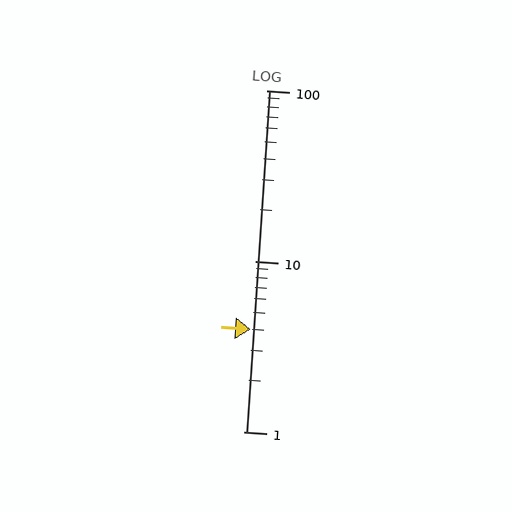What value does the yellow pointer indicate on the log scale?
The pointer indicates approximately 4.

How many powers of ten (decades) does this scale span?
The scale spans 2 decades, from 1 to 100.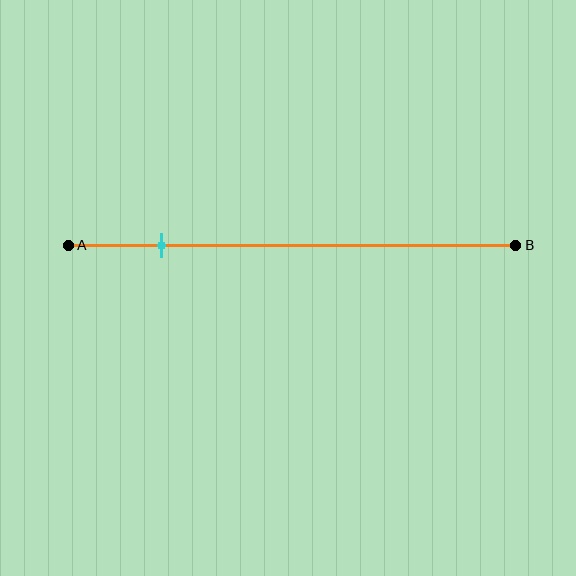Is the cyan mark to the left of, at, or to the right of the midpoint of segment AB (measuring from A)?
The cyan mark is to the left of the midpoint of segment AB.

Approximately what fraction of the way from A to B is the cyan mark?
The cyan mark is approximately 20% of the way from A to B.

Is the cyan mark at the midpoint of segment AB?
No, the mark is at about 20% from A, not at the 50% midpoint.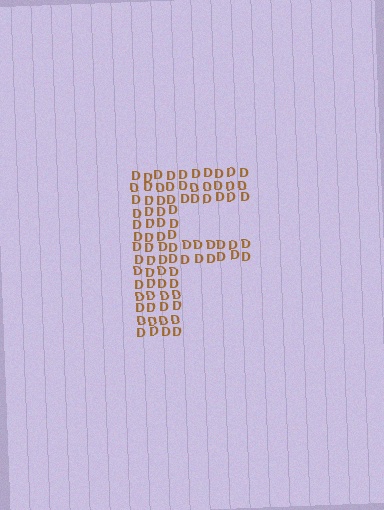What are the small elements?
The small elements are letter D's.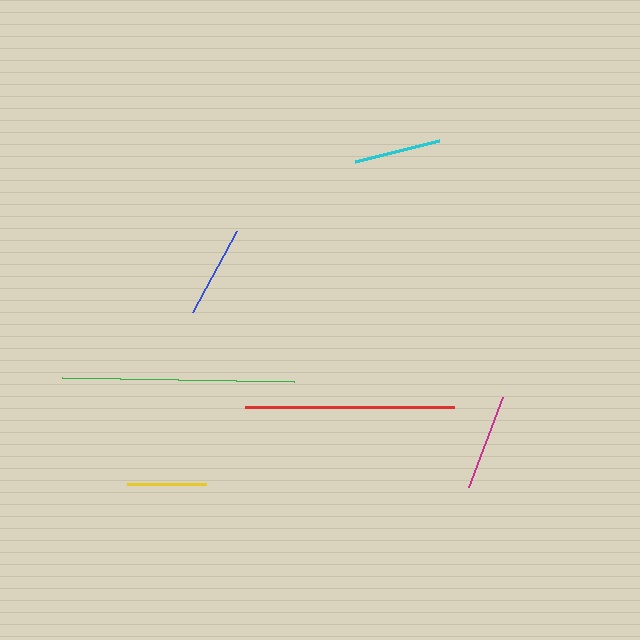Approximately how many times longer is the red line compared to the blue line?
The red line is approximately 2.3 times the length of the blue line.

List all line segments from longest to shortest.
From longest to shortest: green, red, magenta, blue, cyan, yellow.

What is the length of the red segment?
The red segment is approximately 209 pixels long.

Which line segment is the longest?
The green line is the longest at approximately 231 pixels.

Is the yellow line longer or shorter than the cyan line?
The cyan line is longer than the yellow line.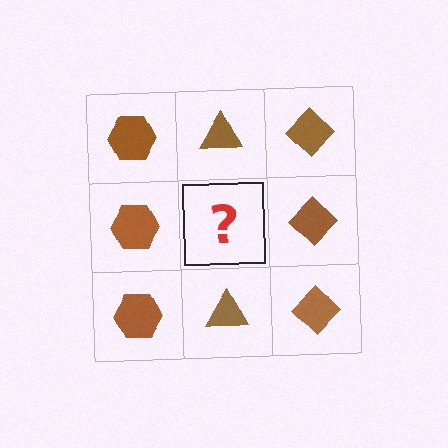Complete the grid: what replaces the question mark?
The question mark should be replaced with a brown triangle.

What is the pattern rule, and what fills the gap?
The rule is that each column has a consistent shape. The gap should be filled with a brown triangle.